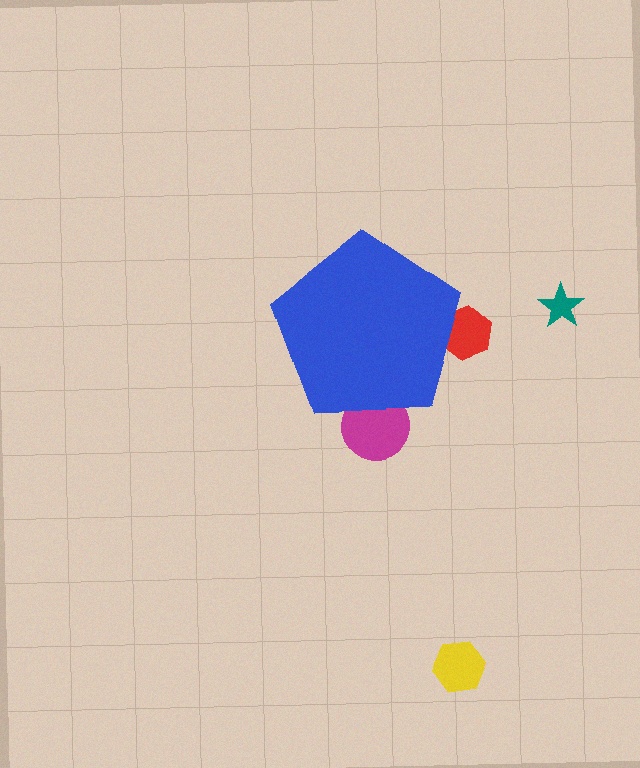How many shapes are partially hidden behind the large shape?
2 shapes are partially hidden.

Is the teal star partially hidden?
No, the teal star is fully visible.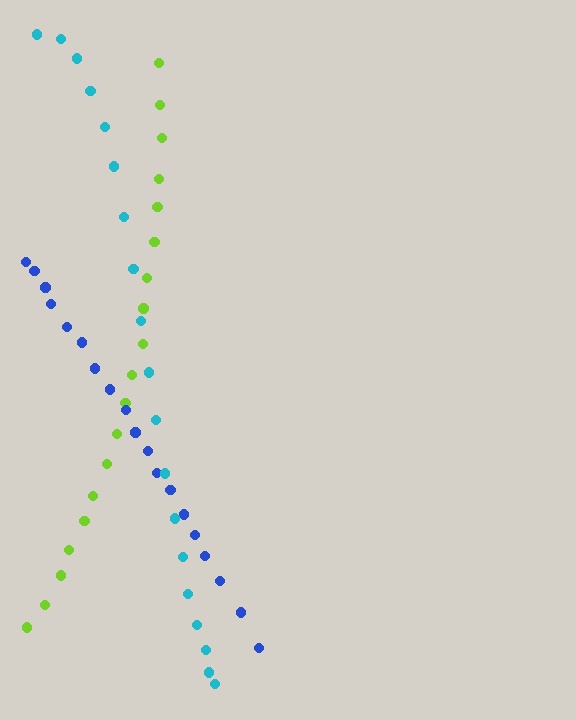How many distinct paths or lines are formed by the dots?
There are 3 distinct paths.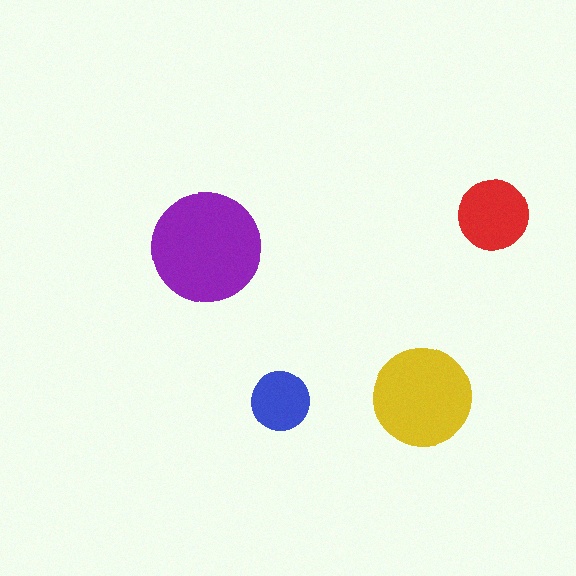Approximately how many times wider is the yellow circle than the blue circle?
About 1.5 times wider.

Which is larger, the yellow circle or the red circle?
The yellow one.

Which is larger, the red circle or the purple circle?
The purple one.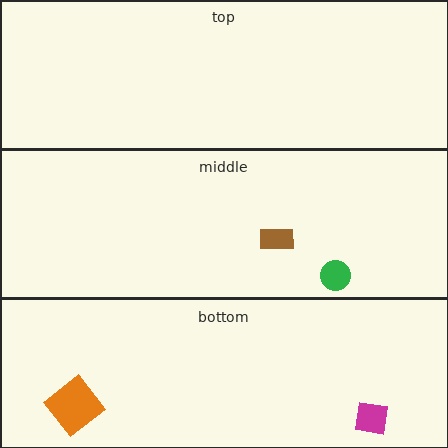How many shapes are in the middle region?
2.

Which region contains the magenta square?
The bottom region.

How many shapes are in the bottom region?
2.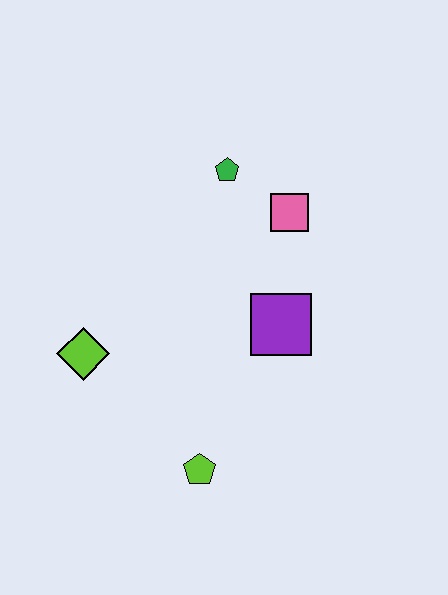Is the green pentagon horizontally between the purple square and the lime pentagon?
Yes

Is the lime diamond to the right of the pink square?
No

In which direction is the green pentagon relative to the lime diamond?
The green pentagon is above the lime diamond.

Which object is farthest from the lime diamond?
The pink square is farthest from the lime diamond.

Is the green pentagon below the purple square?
No